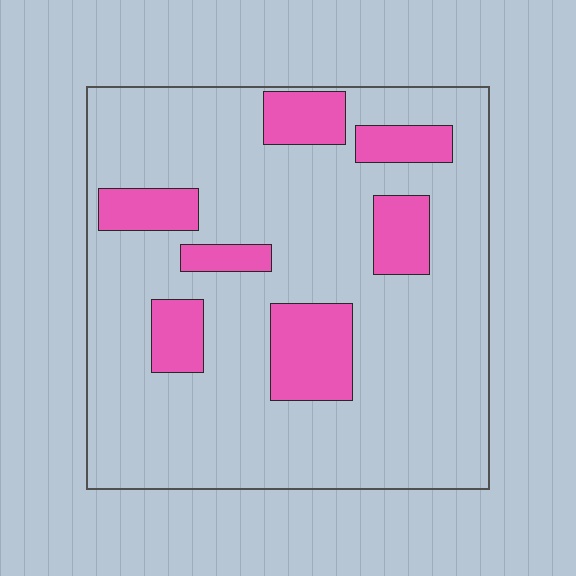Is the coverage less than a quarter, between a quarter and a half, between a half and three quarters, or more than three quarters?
Less than a quarter.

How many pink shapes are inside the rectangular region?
7.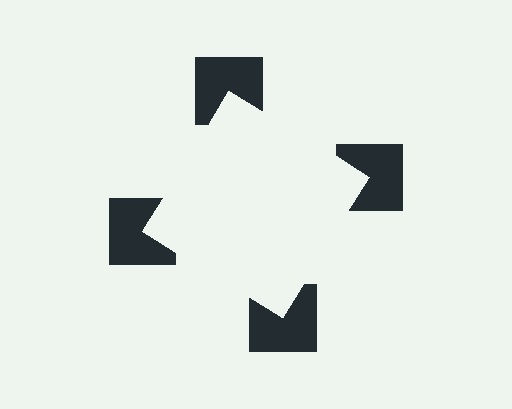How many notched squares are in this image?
There are 4 — one at each vertex of the illusory square.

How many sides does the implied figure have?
4 sides.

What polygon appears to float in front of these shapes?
An illusory square — its edges are inferred from the aligned wedge cuts in the notched squares, not physically drawn.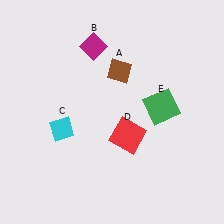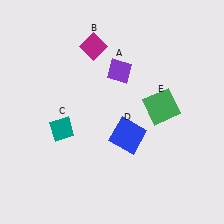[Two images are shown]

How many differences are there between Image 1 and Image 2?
There are 3 differences between the two images.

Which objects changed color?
A changed from brown to purple. C changed from cyan to teal. D changed from red to blue.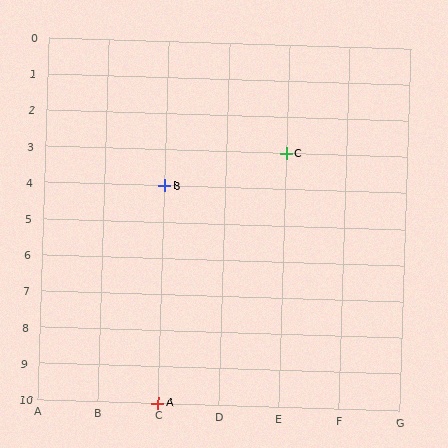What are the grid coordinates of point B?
Point B is at grid coordinates (C, 4).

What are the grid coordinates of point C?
Point C is at grid coordinates (E, 3).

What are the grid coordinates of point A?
Point A is at grid coordinates (C, 10).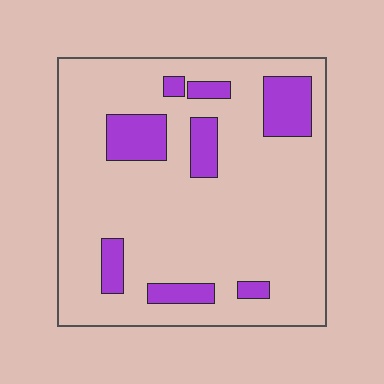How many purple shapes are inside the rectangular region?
8.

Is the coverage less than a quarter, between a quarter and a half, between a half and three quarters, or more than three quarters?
Less than a quarter.